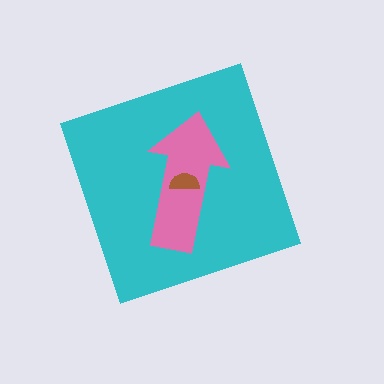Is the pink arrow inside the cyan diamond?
Yes.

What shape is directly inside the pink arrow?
The brown semicircle.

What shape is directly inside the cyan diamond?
The pink arrow.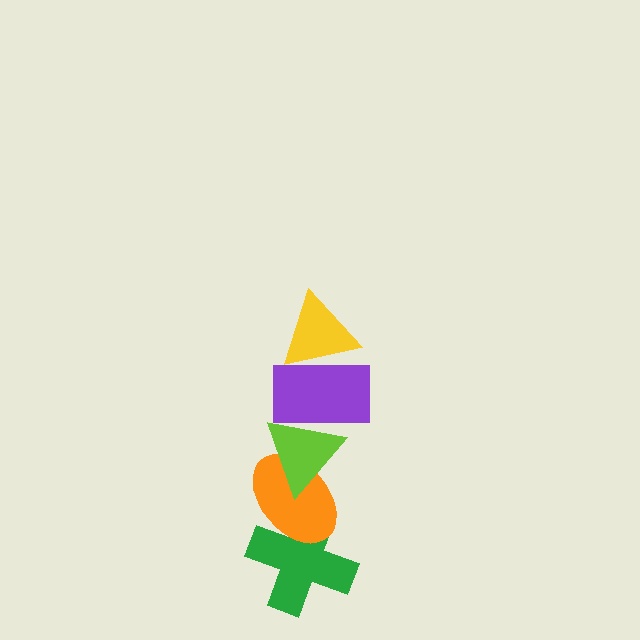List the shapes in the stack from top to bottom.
From top to bottom: the yellow triangle, the purple rectangle, the lime triangle, the orange ellipse, the green cross.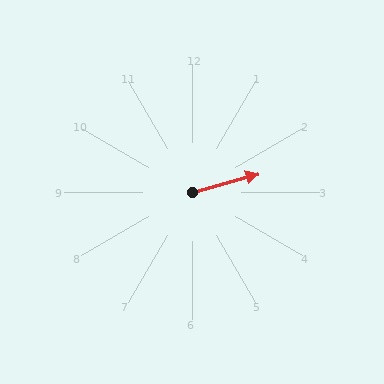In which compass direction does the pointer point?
East.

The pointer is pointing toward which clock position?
Roughly 2 o'clock.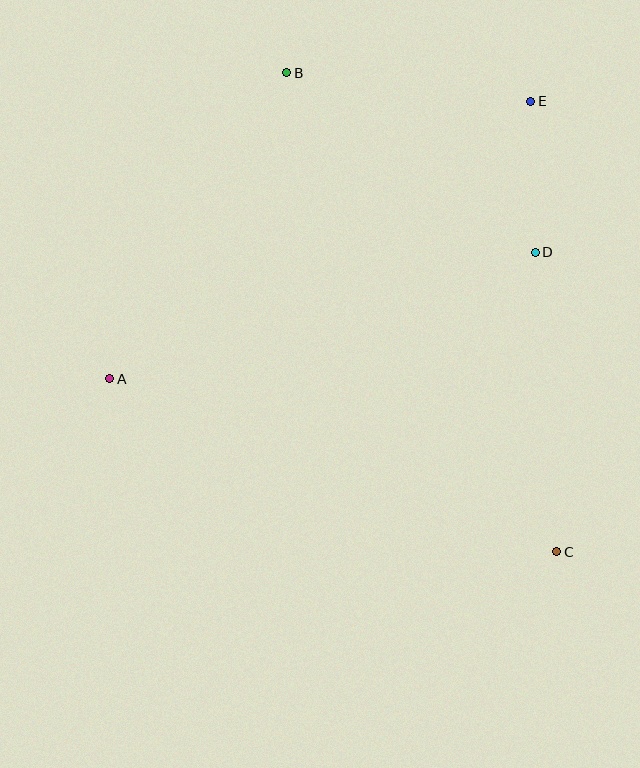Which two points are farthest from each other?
Points B and C are farthest from each other.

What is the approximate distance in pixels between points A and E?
The distance between A and E is approximately 504 pixels.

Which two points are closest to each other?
Points D and E are closest to each other.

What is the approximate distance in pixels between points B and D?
The distance between B and D is approximately 307 pixels.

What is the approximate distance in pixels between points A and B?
The distance between A and B is approximately 353 pixels.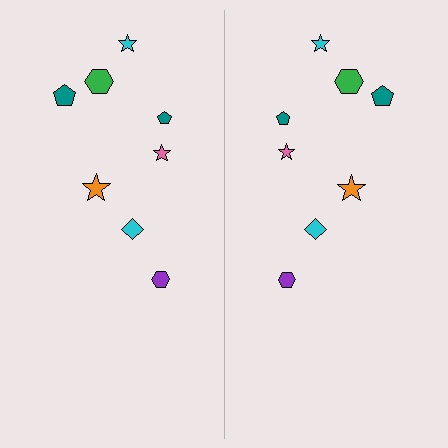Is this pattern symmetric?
Yes, this pattern has bilateral (reflection) symmetry.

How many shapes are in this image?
There are 16 shapes in this image.